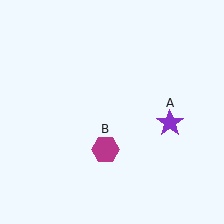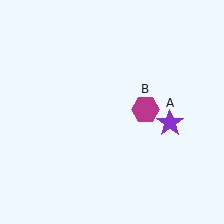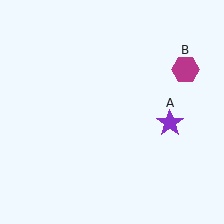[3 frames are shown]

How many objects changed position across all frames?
1 object changed position: magenta hexagon (object B).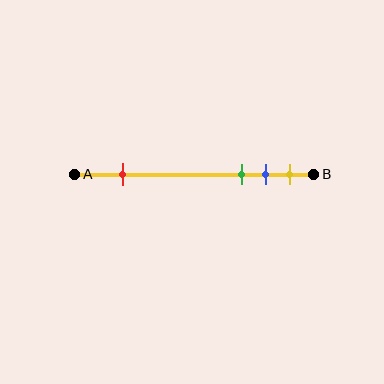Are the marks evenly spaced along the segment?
No, the marks are not evenly spaced.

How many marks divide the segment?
There are 4 marks dividing the segment.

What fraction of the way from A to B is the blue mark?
The blue mark is approximately 80% (0.8) of the way from A to B.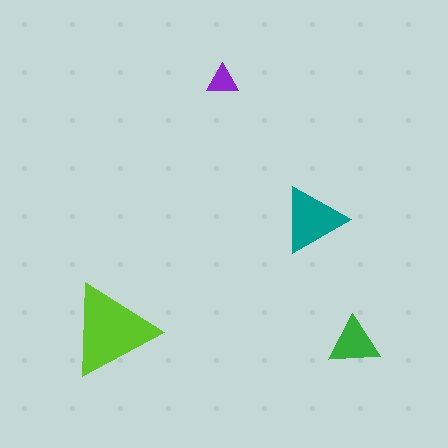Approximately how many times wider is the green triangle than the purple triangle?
About 1.5 times wider.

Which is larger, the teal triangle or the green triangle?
The teal one.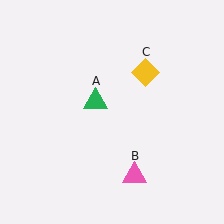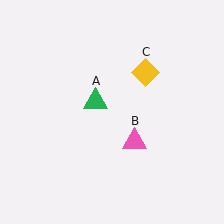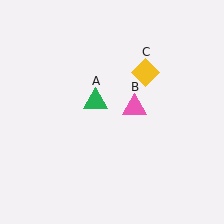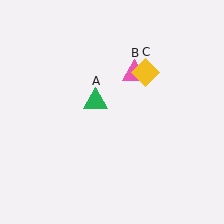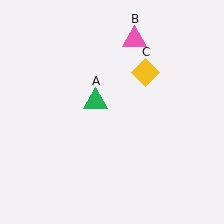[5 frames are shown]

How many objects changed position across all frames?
1 object changed position: pink triangle (object B).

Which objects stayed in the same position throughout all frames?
Green triangle (object A) and yellow diamond (object C) remained stationary.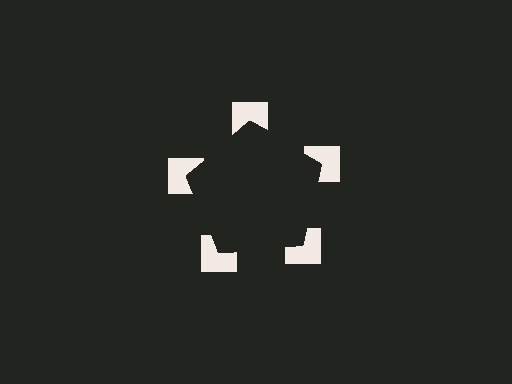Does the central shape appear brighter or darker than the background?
It typically appears slightly darker than the background, even though no actual brightness change is drawn.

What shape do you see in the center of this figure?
An illusory pentagon — its edges are inferred from the aligned wedge cuts in the notched squares, not physically drawn.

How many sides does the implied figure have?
5 sides.